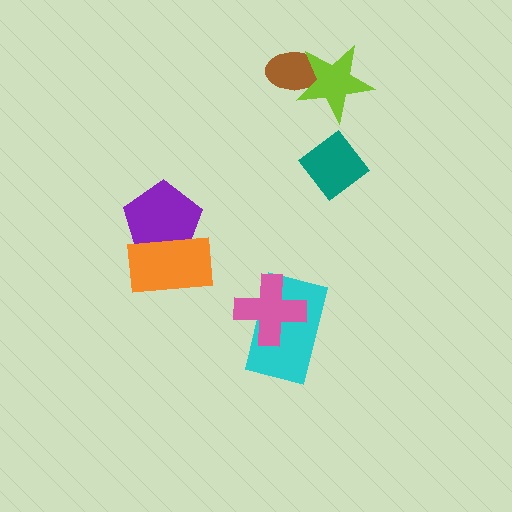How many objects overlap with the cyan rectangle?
1 object overlaps with the cyan rectangle.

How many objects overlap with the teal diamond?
0 objects overlap with the teal diamond.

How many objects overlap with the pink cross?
1 object overlaps with the pink cross.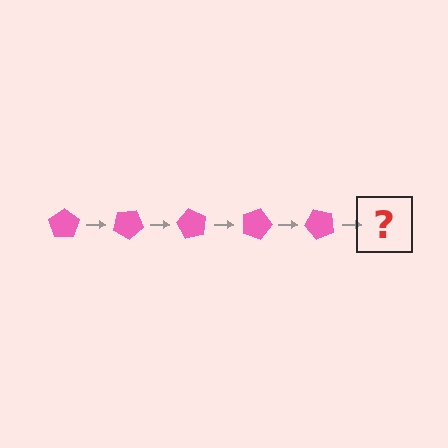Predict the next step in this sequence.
The next step is a pink pentagon rotated 150 degrees.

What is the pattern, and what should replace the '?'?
The pattern is that the pentagon rotates 30 degrees each step. The '?' should be a pink pentagon rotated 150 degrees.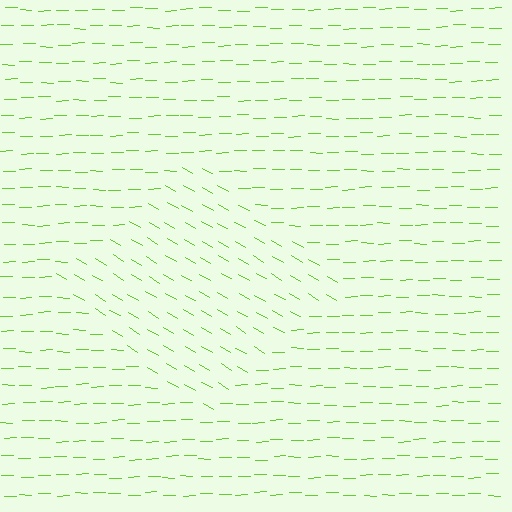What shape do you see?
I see a diamond.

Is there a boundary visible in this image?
Yes, there is a texture boundary formed by a change in line orientation.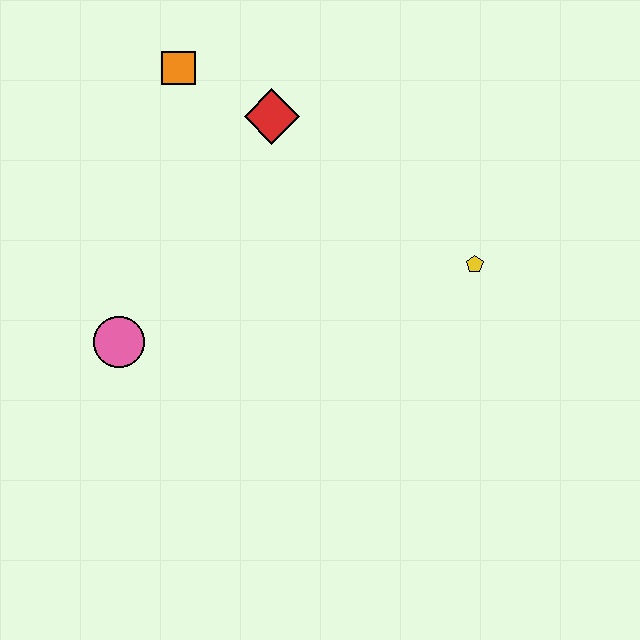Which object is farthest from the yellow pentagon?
The pink circle is farthest from the yellow pentagon.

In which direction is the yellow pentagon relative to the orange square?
The yellow pentagon is to the right of the orange square.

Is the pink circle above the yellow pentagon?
No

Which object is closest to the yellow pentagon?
The red diamond is closest to the yellow pentagon.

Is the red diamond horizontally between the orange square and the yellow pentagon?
Yes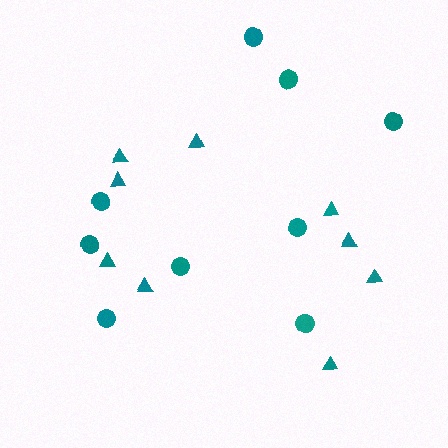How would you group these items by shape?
There are 2 groups: one group of circles (9) and one group of triangles (9).